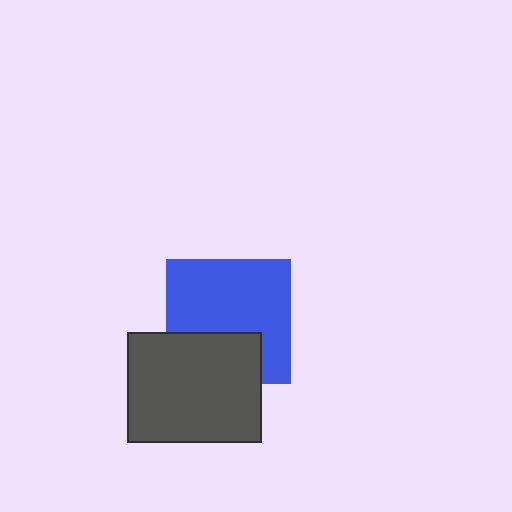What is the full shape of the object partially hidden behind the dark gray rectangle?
The partially hidden object is a blue square.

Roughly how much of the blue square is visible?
Most of it is visible (roughly 68%).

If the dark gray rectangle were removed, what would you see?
You would see the complete blue square.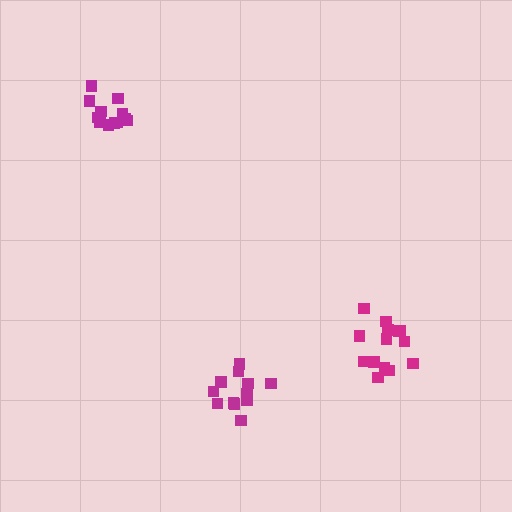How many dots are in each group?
Group 1: 14 dots, Group 2: 12 dots, Group 3: 12 dots (38 total).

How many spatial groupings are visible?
There are 3 spatial groupings.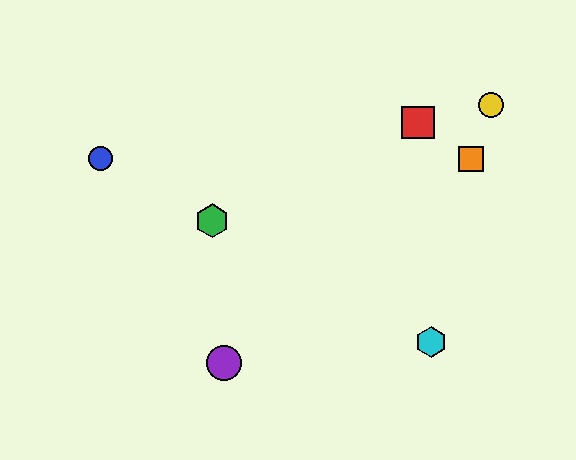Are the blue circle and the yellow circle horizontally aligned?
No, the blue circle is at y≈159 and the yellow circle is at y≈105.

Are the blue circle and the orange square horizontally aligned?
Yes, both are at y≈159.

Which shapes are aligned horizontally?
The blue circle, the orange square are aligned horizontally.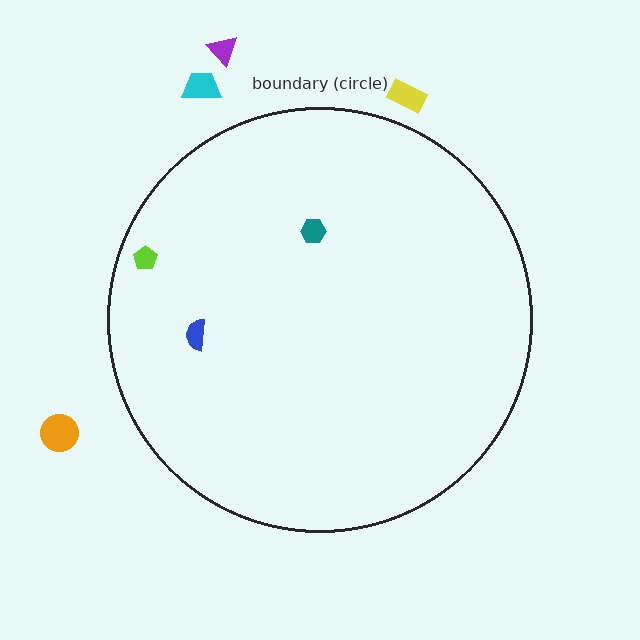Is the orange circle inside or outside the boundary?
Outside.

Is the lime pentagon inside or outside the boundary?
Inside.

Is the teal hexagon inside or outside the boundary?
Inside.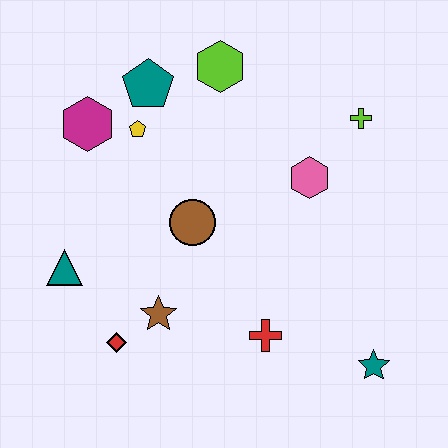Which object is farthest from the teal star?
The magenta hexagon is farthest from the teal star.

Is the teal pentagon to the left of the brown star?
Yes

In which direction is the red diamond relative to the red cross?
The red diamond is to the left of the red cross.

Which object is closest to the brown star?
The red diamond is closest to the brown star.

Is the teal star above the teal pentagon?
No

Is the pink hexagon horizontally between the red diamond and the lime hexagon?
No